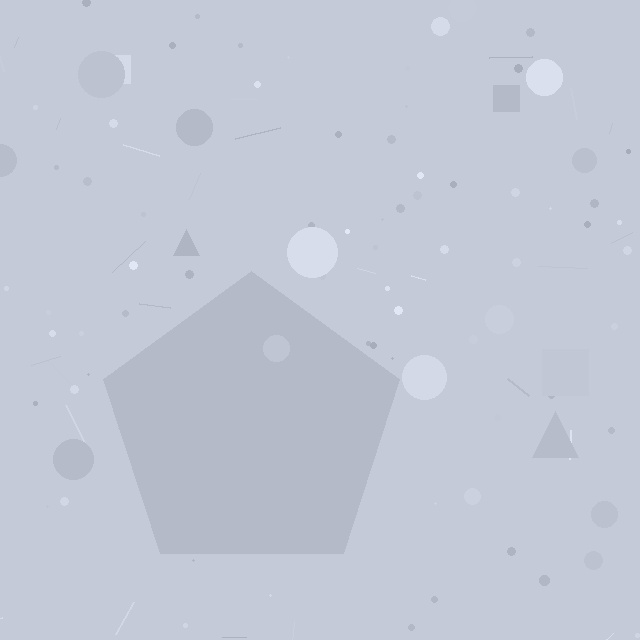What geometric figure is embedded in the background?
A pentagon is embedded in the background.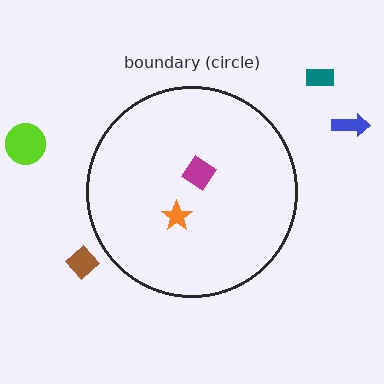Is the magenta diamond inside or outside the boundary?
Inside.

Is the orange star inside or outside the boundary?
Inside.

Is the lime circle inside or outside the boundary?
Outside.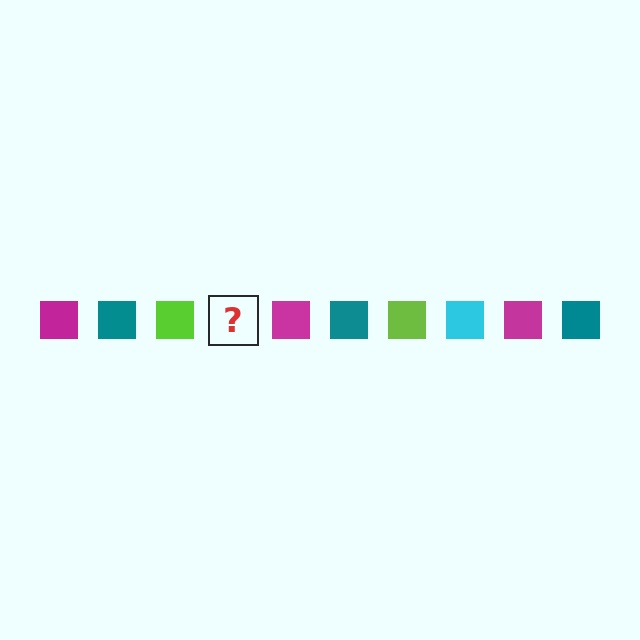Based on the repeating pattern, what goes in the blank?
The blank should be a cyan square.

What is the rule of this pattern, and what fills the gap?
The rule is that the pattern cycles through magenta, teal, lime, cyan squares. The gap should be filled with a cyan square.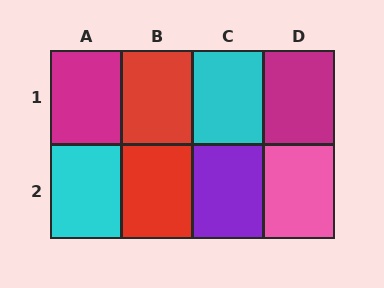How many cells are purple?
1 cell is purple.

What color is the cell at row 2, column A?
Cyan.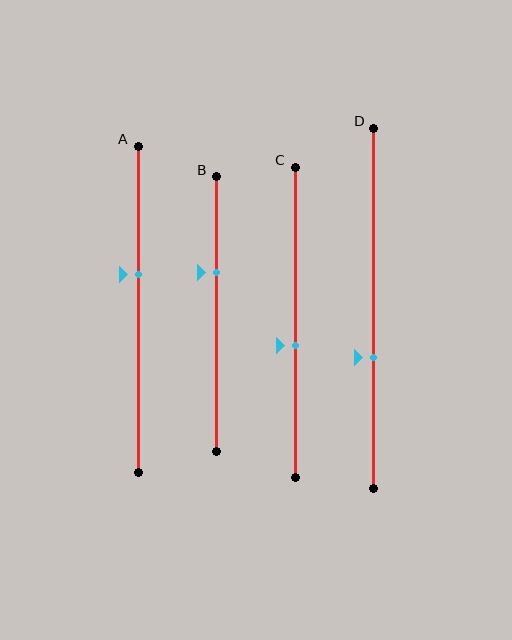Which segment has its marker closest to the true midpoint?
Segment C has its marker closest to the true midpoint.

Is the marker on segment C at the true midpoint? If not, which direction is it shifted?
No, the marker on segment C is shifted downward by about 8% of the segment length.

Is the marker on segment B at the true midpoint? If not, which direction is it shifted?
No, the marker on segment B is shifted upward by about 15% of the segment length.